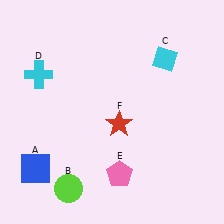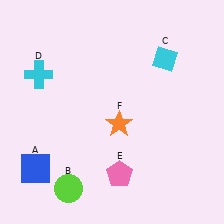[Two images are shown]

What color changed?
The star (F) changed from red in Image 1 to orange in Image 2.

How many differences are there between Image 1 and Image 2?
There is 1 difference between the two images.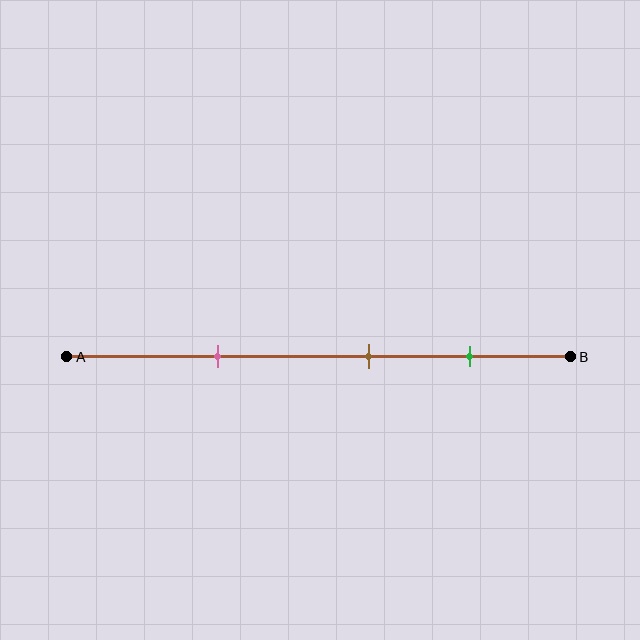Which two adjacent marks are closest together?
The brown and green marks are the closest adjacent pair.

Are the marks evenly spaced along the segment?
Yes, the marks are approximately evenly spaced.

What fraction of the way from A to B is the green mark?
The green mark is approximately 80% (0.8) of the way from A to B.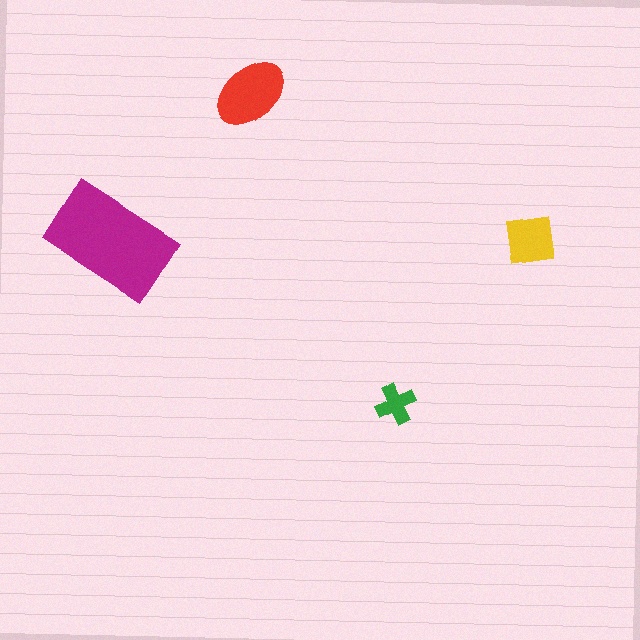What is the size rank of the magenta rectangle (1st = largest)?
1st.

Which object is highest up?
The red ellipse is topmost.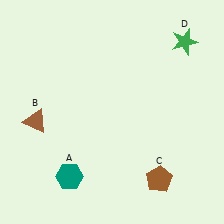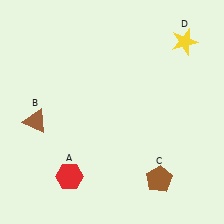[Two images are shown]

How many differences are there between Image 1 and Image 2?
There are 2 differences between the two images.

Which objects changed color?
A changed from teal to red. D changed from green to yellow.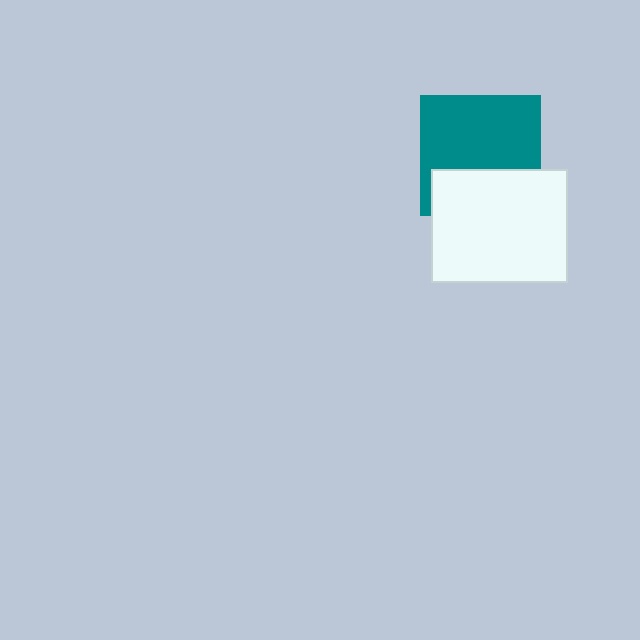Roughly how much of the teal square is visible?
Most of it is visible (roughly 65%).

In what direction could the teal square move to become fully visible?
The teal square could move up. That would shift it out from behind the white rectangle entirely.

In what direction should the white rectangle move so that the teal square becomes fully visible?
The white rectangle should move down. That is the shortest direction to clear the overlap and leave the teal square fully visible.